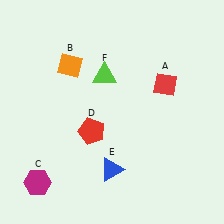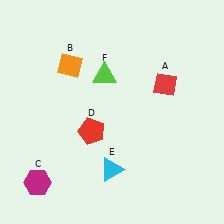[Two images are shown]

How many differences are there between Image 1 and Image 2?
There is 1 difference between the two images.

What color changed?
The triangle (E) changed from blue in Image 1 to cyan in Image 2.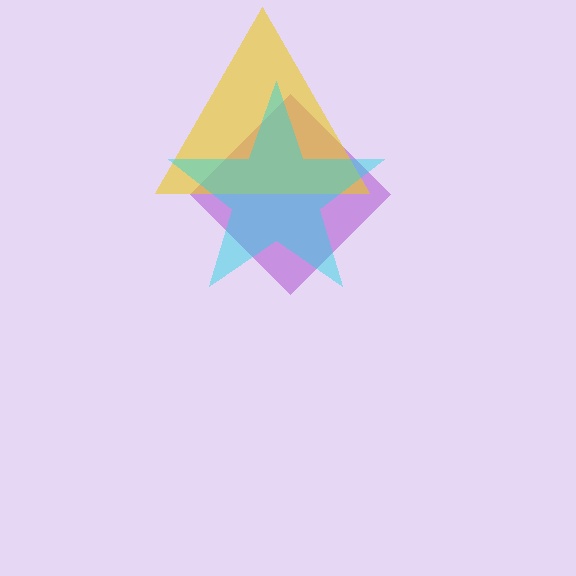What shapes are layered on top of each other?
The layered shapes are: a purple diamond, a yellow triangle, a cyan star.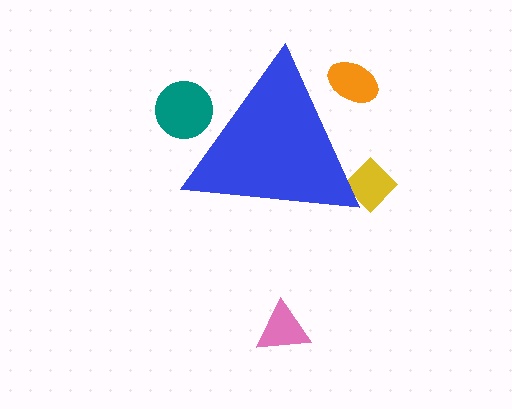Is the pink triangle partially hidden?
No, the pink triangle is fully visible.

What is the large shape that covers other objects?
A blue triangle.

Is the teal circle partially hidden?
Yes, the teal circle is partially hidden behind the blue triangle.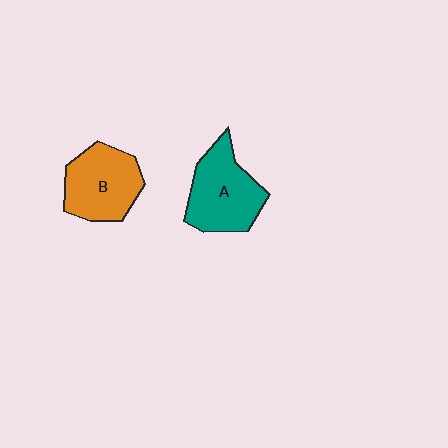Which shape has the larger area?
Shape A (teal).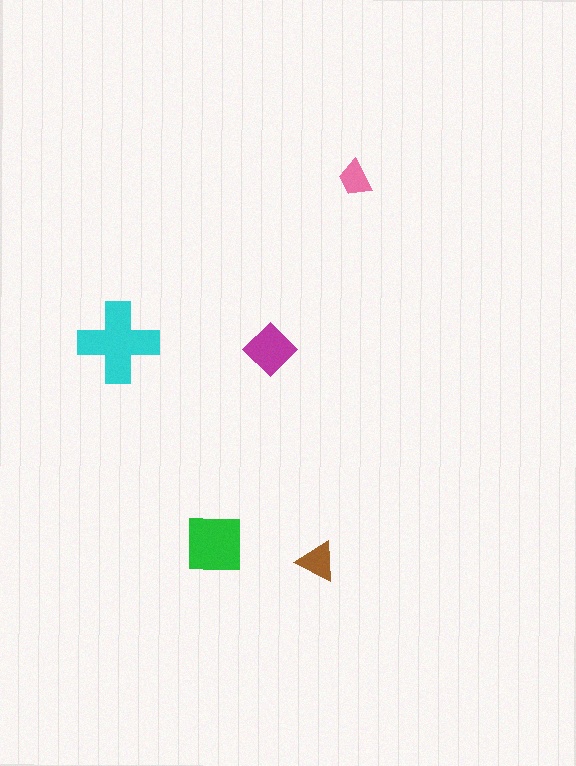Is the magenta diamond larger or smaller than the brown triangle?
Larger.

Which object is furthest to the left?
The cyan cross is leftmost.